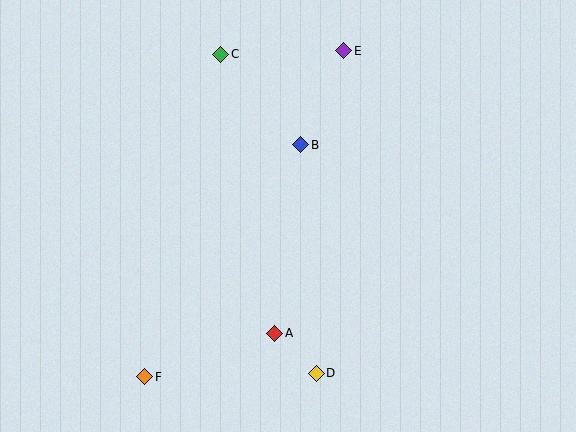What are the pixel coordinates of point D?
Point D is at (316, 373).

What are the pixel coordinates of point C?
Point C is at (221, 54).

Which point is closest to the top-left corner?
Point C is closest to the top-left corner.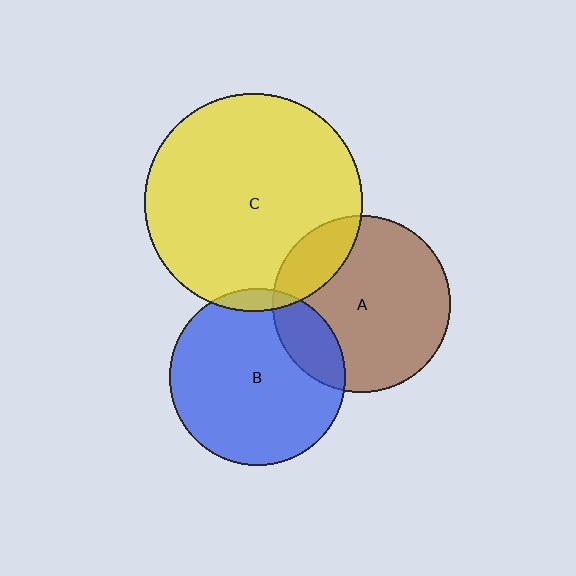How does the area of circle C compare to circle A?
Approximately 1.5 times.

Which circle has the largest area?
Circle C (yellow).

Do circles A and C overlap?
Yes.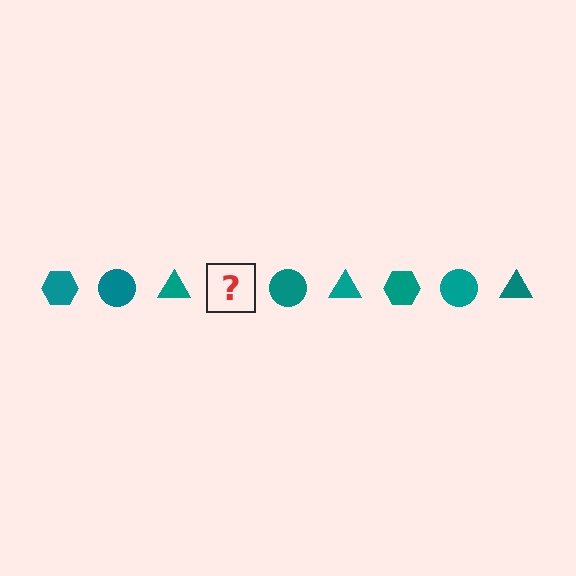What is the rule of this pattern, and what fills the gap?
The rule is that the pattern cycles through hexagon, circle, triangle shapes in teal. The gap should be filled with a teal hexagon.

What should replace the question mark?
The question mark should be replaced with a teal hexagon.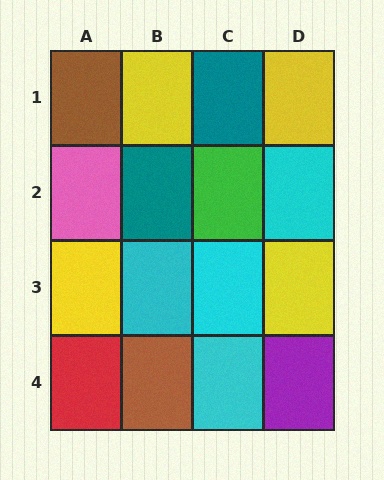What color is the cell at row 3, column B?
Cyan.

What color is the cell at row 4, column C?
Cyan.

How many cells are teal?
2 cells are teal.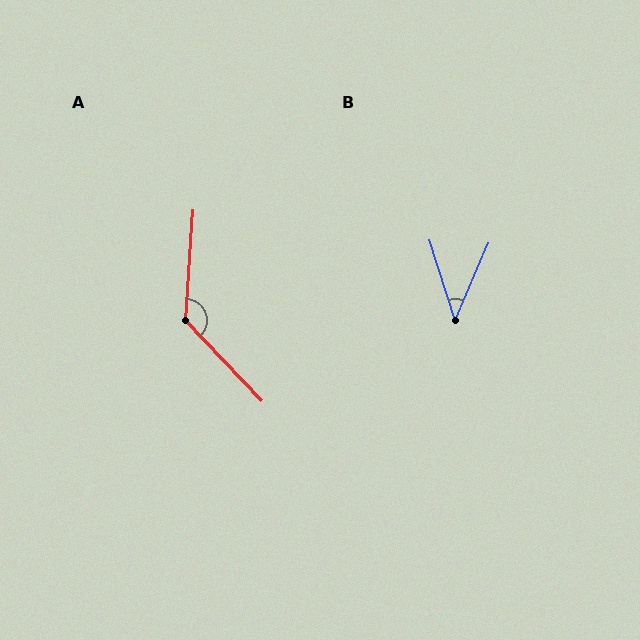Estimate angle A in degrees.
Approximately 133 degrees.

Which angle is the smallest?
B, at approximately 41 degrees.